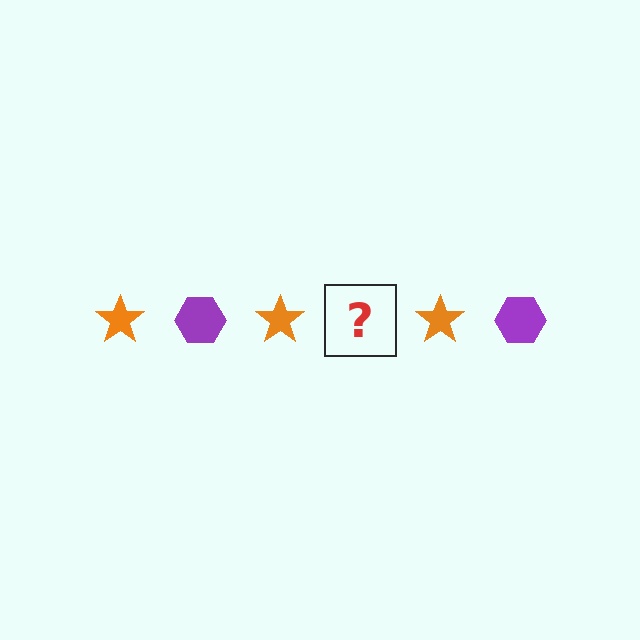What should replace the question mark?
The question mark should be replaced with a purple hexagon.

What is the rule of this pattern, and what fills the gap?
The rule is that the pattern alternates between orange star and purple hexagon. The gap should be filled with a purple hexagon.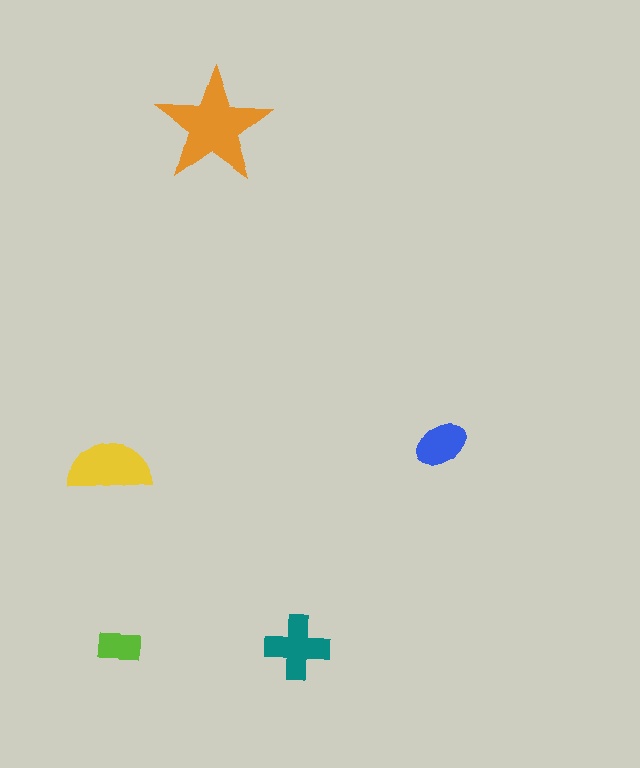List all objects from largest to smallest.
The orange star, the yellow semicircle, the teal cross, the blue ellipse, the lime rectangle.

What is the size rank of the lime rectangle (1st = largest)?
5th.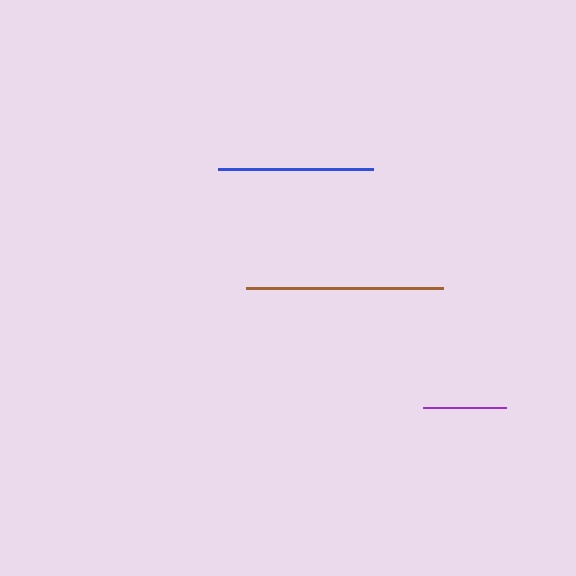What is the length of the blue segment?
The blue segment is approximately 156 pixels long.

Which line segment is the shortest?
The purple line is the shortest at approximately 83 pixels.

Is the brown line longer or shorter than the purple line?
The brown line is longer than the purple line.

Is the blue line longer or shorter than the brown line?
The brown line is longer than the blue line.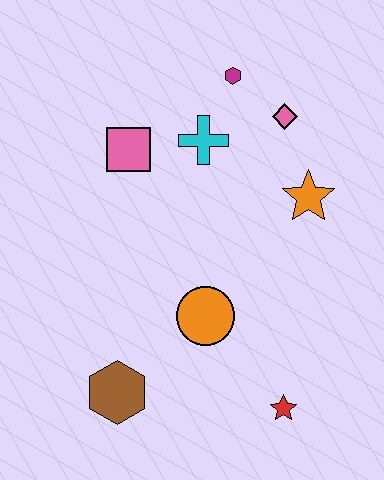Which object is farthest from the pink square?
The red star is farthest from the pink square.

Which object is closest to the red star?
The orange circle is closest to the red star.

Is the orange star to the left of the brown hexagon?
No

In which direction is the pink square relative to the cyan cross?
The pink square is to the left of the cyan cross.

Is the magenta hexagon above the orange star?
Yes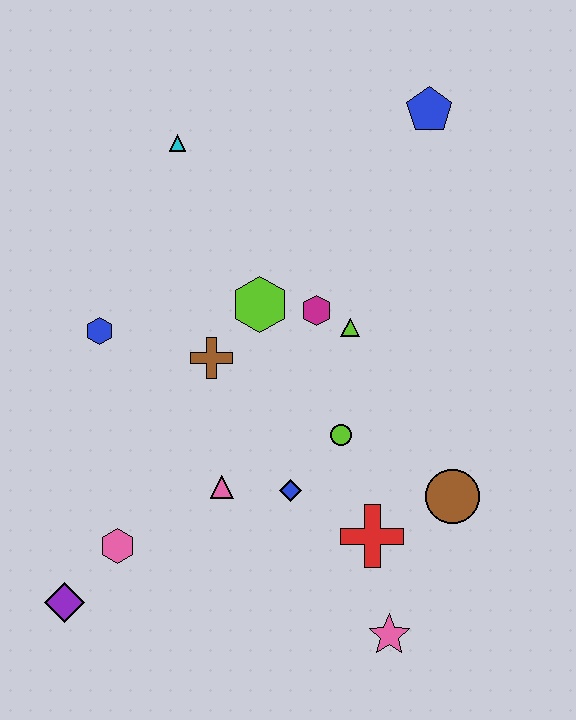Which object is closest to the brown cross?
The lime hexagon is closest to the brown cross.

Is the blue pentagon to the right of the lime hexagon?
Yes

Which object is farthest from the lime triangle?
The purple diamond is farthest from the lime triangle.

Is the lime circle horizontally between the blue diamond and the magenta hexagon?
No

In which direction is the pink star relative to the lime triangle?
The pink star is below the lime triangle.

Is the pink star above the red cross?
No